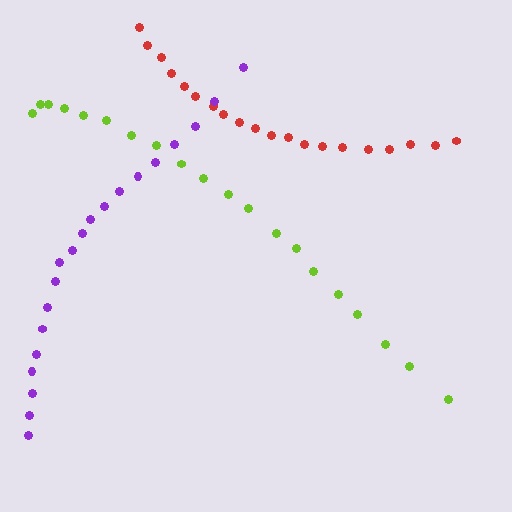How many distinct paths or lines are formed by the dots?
There are 3 distinct paths.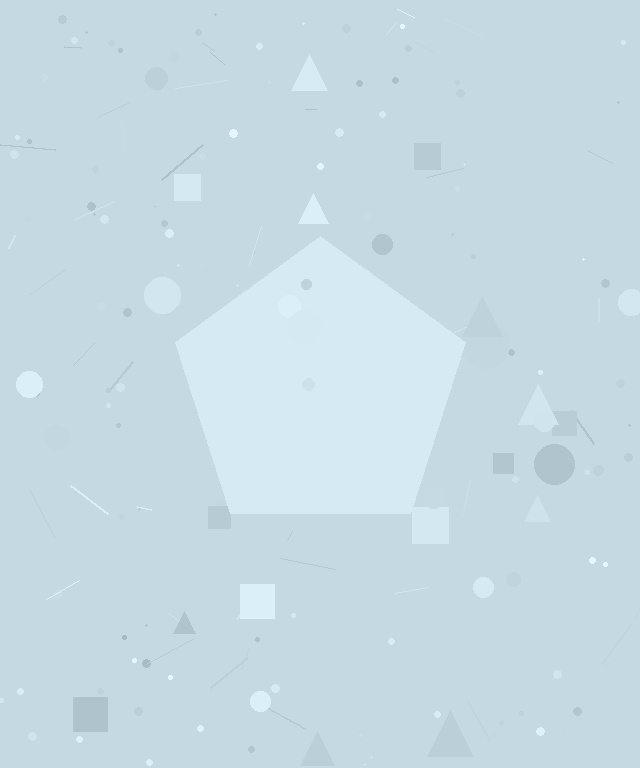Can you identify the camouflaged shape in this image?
The camouflaged shape is a pentagon.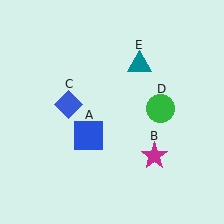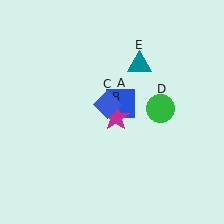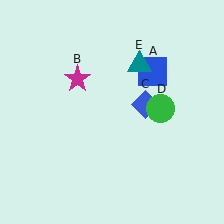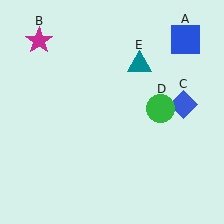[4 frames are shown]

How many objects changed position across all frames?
3 objects changed position: blue square (object A), magenta star (object B), blue diamond (object C).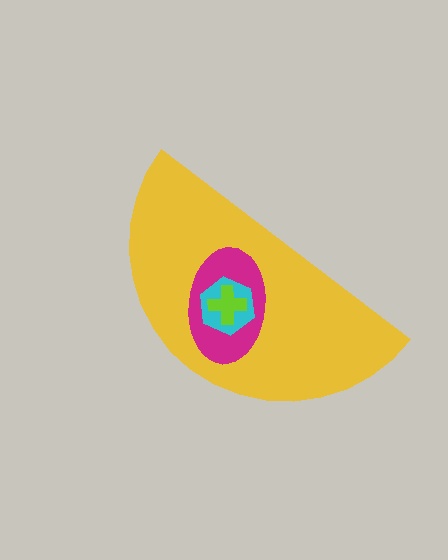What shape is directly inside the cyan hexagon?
The lime cross.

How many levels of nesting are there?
4.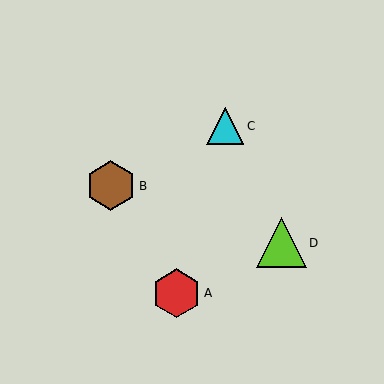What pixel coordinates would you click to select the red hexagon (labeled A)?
Click at (176, 293) to select the red hexagon A.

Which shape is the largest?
The lime triangle (labeled D) is the largest.